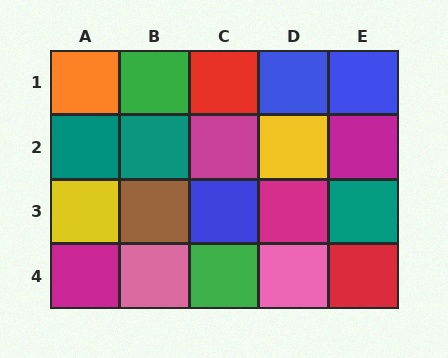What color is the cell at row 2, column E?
Magenta.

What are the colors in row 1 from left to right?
Orange, green, red, blue, blue.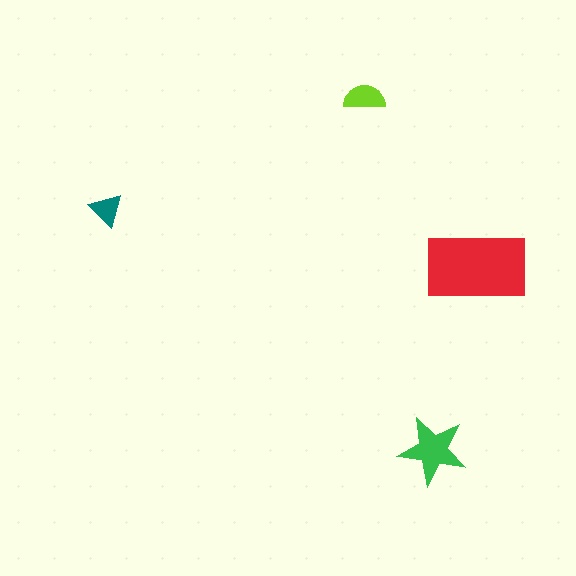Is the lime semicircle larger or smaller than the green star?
Smaller.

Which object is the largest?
The red rectangle.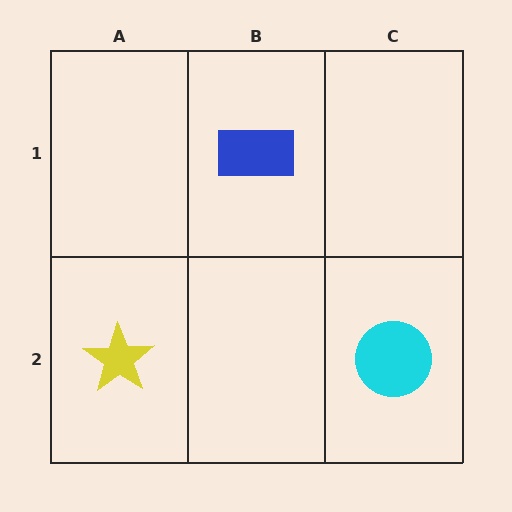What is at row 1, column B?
A blue rectangle.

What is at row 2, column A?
A yellow star.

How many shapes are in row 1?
1 shape.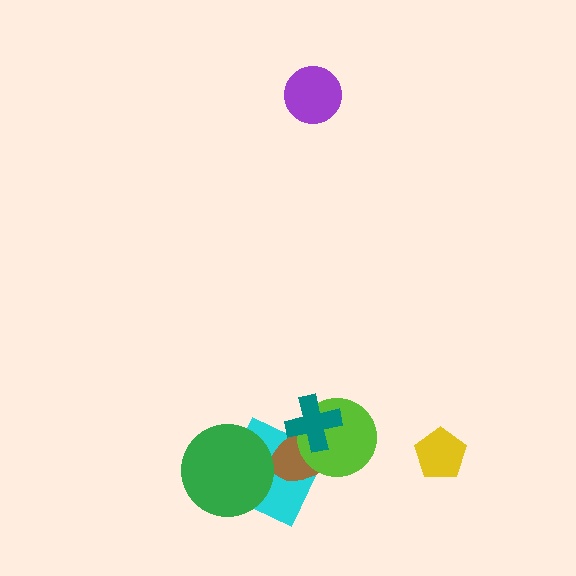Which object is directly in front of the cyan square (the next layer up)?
The brown ellipse is directly in front of the cyan square.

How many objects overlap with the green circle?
1 object overlaps with the green circle.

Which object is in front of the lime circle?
The teal cross is in front of the lime circle.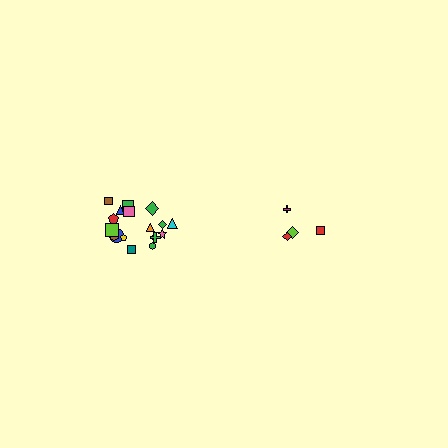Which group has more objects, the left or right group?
The left group.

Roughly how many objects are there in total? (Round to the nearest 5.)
Roughly 20 objects in total.